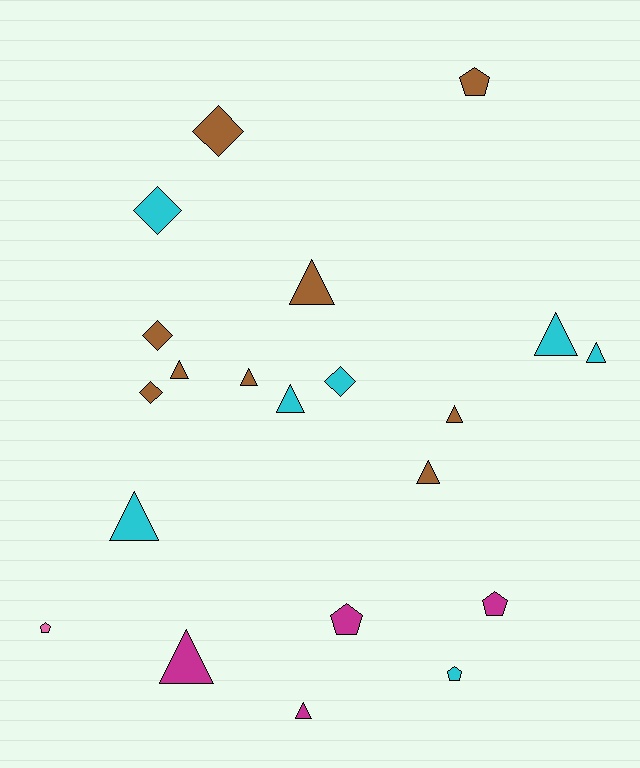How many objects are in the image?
There are 21 objects.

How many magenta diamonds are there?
There are no magenta diamonds.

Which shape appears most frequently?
Triangle, with 11 objects.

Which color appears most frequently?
Brown, with 9 objects.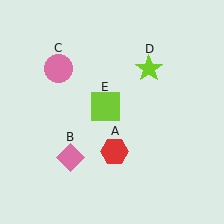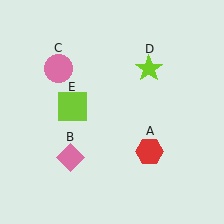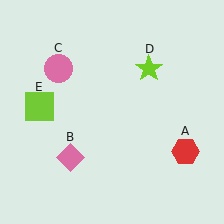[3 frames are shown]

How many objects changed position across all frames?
2 objects changed position: red hexagon (object A), lime square (object E).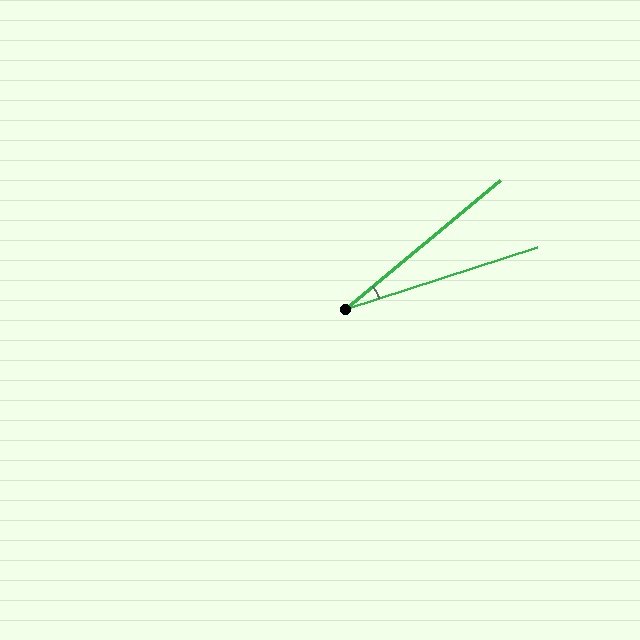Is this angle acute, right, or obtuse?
It is acute.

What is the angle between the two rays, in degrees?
Approximately 22 degrees.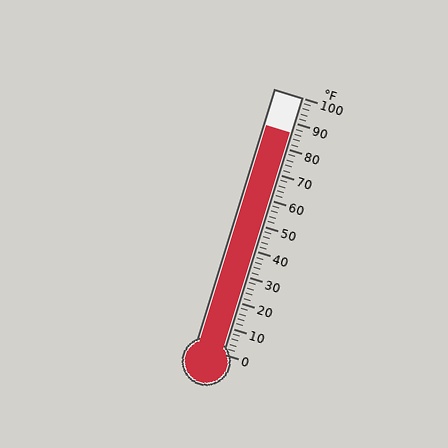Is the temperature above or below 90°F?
The temperature is below 90°F.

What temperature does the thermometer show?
The thermometer shows approximately 86°F.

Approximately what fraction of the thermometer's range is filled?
The thermometer is filled to approximately 85% of its range.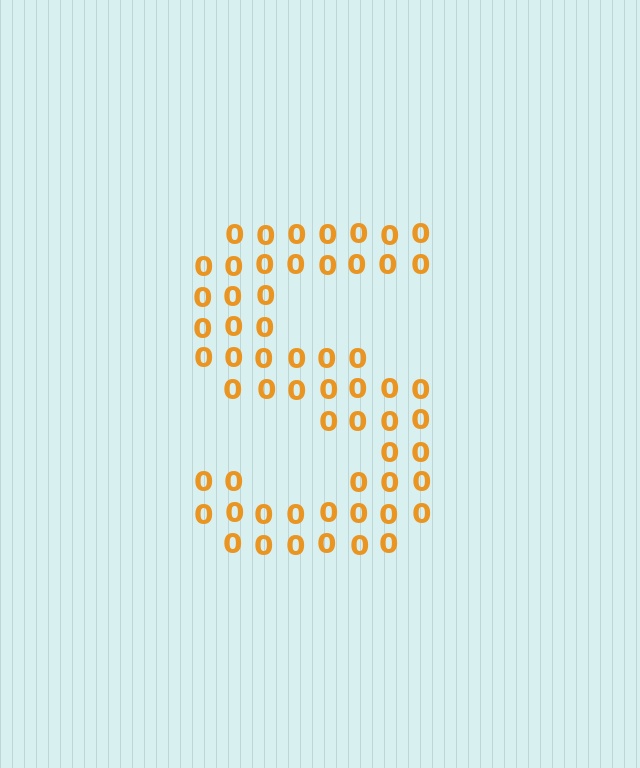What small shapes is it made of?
It is made of small digit 0's.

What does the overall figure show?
The overall figure shows the letter S.